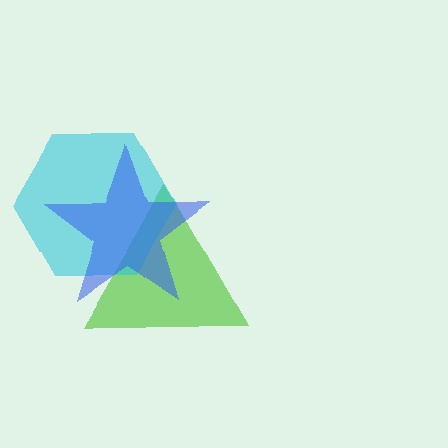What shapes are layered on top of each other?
The layered shapes are: a lime triangle, a cyan hexagon, a blue star.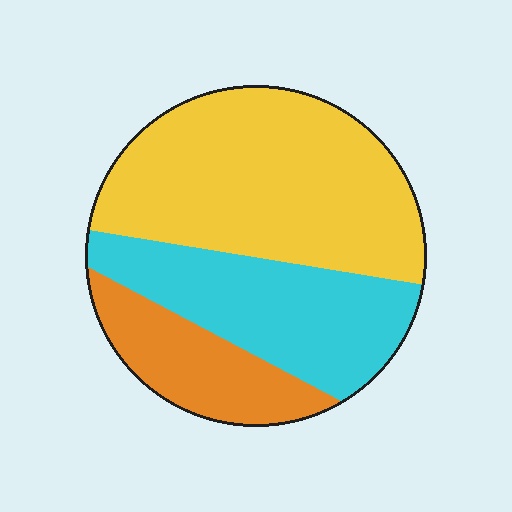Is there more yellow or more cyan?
Yellow.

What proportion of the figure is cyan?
Cyan takes up about one third (1/3) of the figure.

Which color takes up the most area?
Yellow, at roughly 50%.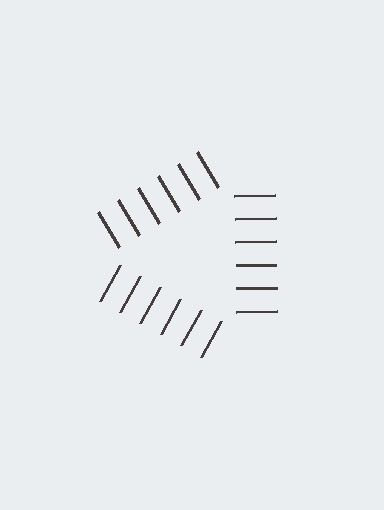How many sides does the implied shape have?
3 sides — the line-ends trace a triangle.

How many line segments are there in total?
18 — 6 along each of the 3 edges.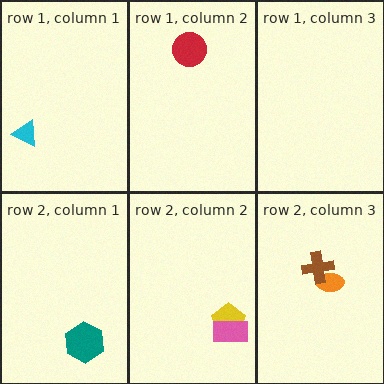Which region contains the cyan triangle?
The row 1, column 1 region.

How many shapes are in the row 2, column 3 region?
2.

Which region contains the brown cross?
The row 2, column 3 region.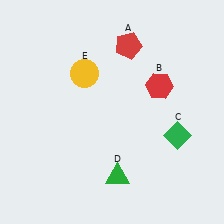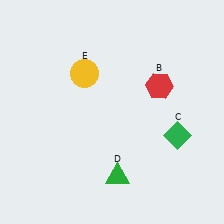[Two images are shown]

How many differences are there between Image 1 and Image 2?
There is 1 difference between the two images.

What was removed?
The red pentagon (A) was removed in Image 2.